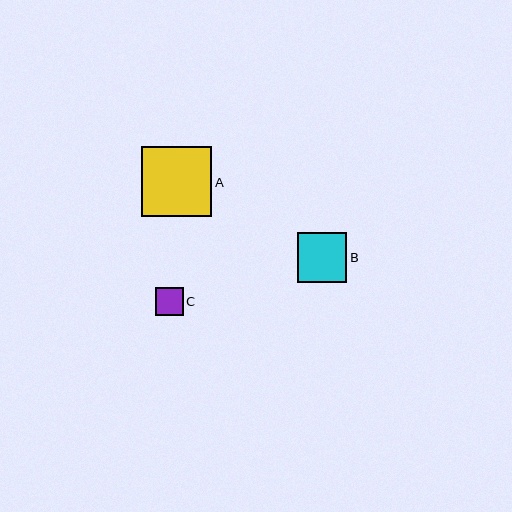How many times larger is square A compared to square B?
Square A is approximately 1.4 times the size of square B.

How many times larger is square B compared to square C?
Square B is approximately 1.8 times the size of square C.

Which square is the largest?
Square A is the largest with a size of approximately 70 pixels.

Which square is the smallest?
Square C is the smallest with a size of approximately 28 pixels.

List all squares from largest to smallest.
From largest to smallest: A, B, C.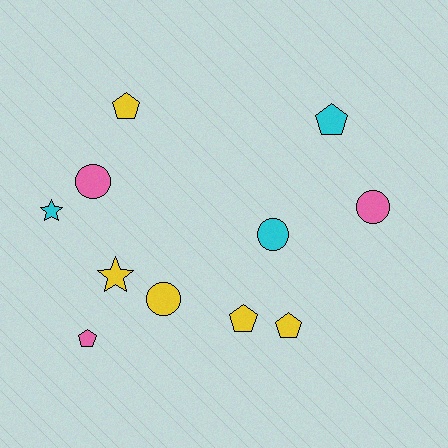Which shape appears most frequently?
Pentagon, with 5 objects.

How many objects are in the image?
There are 11 objects.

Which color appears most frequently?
Yellow, with 5 objects.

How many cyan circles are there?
There is 1 cyan circle.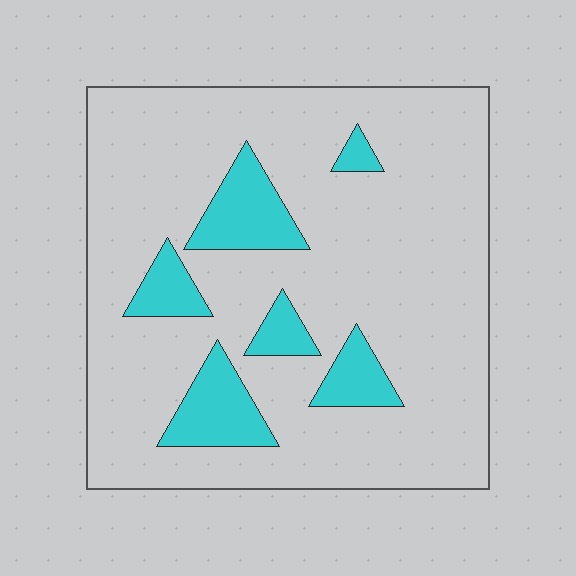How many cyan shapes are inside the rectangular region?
6.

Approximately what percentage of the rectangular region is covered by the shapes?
Approximately 15%.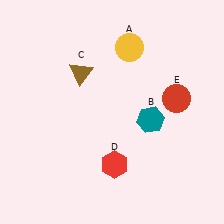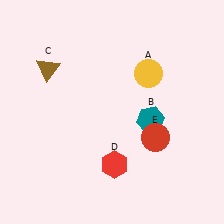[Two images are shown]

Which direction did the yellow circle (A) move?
The yellow circle (A) moved down.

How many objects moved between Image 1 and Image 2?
3 objects moved between the two images.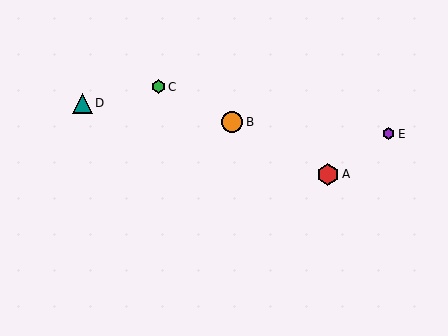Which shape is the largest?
The orange circle (labeled B) is the largest.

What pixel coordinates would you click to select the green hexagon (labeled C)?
Click at (159, 87) to select the green hexagon C.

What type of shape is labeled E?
Shape E is a purple hexagon.